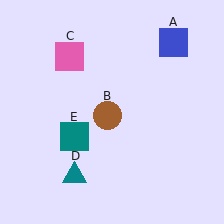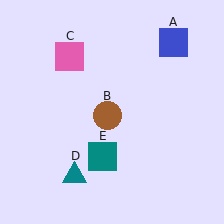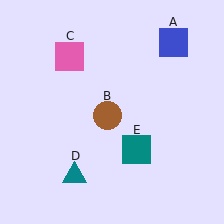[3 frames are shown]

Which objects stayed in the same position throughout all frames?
Blue square (object A) and brown circle (object B) and pink square (object C) and teal triangle (object D) remained stationary.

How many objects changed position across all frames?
1 object changed position: teal square (object E).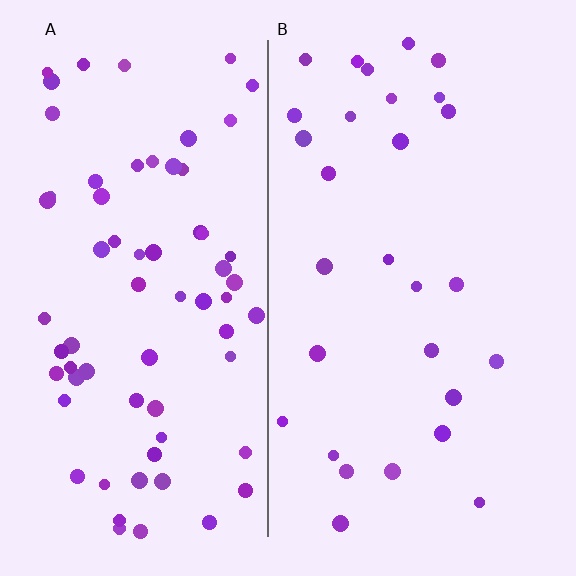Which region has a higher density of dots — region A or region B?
A (the left).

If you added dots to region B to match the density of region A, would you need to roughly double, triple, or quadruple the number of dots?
Approximately double.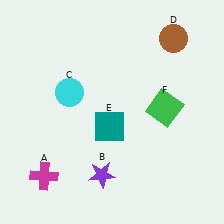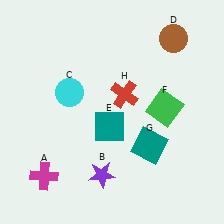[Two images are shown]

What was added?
A teal square (G), a red cross (H) were added in Image 2.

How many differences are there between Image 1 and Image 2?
There are 2 differences between the two images.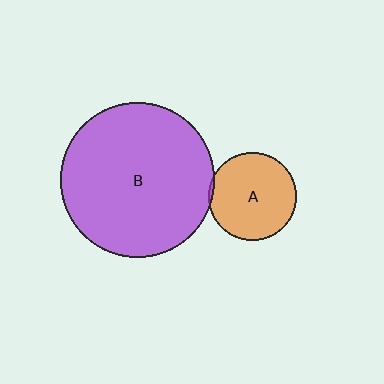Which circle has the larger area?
Circle B (purple).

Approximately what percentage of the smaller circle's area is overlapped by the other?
Approximately 5%.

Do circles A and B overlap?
Yes.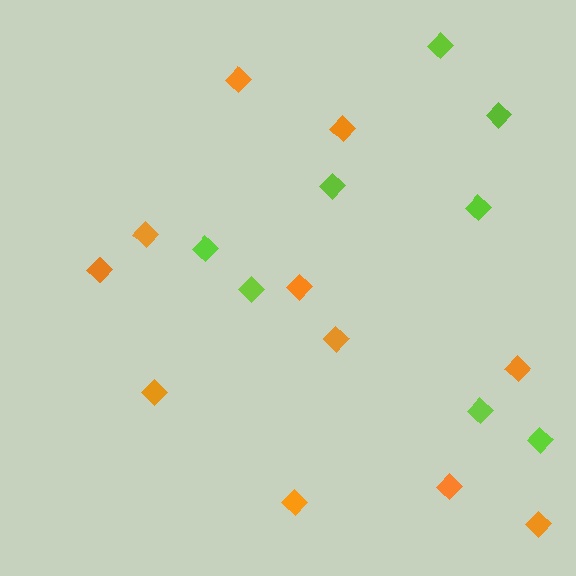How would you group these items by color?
There are 2 groups: one group of orange diamonds (11) and one group of lime diamonds (8).